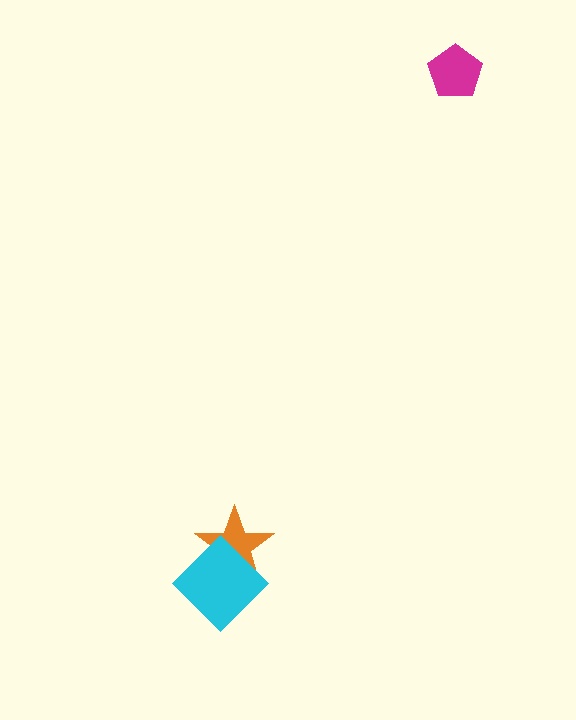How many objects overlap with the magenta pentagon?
0 objects overlap with the magenta pentagon.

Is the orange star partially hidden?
Yes, it is partially covered by another shape.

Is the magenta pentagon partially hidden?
No, no other shape covers it.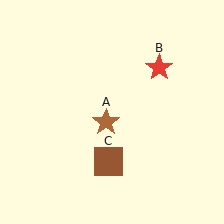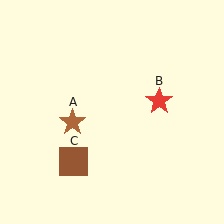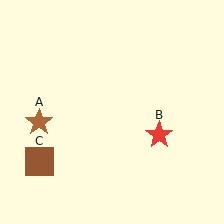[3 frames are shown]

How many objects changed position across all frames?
3 objects changed position: brown star (object A), red star (object B), brown square (object C).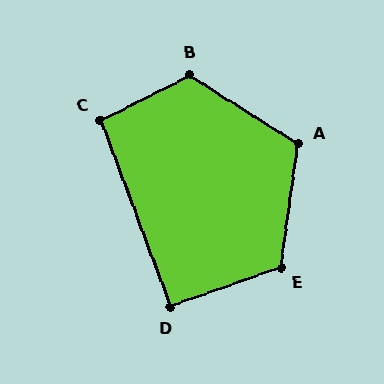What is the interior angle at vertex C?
Approximately 96 degrees (obtuse).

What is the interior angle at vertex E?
Approximately 117 degrees (obtuse).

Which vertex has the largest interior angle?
B, at approximately 121 degrees.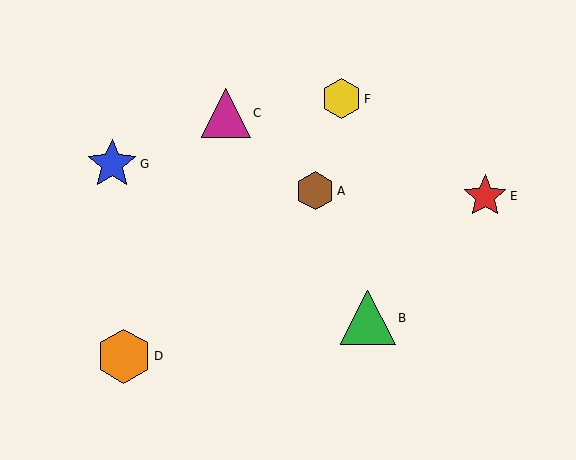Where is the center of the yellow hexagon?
The center of the yellow hexagon is at (341, 99).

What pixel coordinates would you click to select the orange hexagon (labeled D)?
Click at (124, 356) to select the orange hexagon D.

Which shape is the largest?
The green triangle (labeled B) is the largest.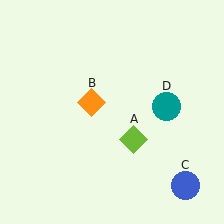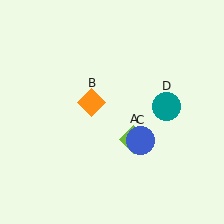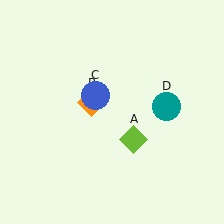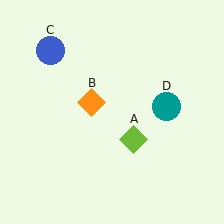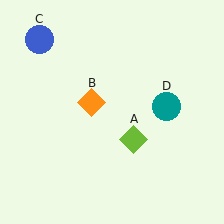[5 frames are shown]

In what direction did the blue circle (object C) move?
The blue circle (object C) moved up and to the left.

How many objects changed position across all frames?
1 object changed position: blue circle (object C).